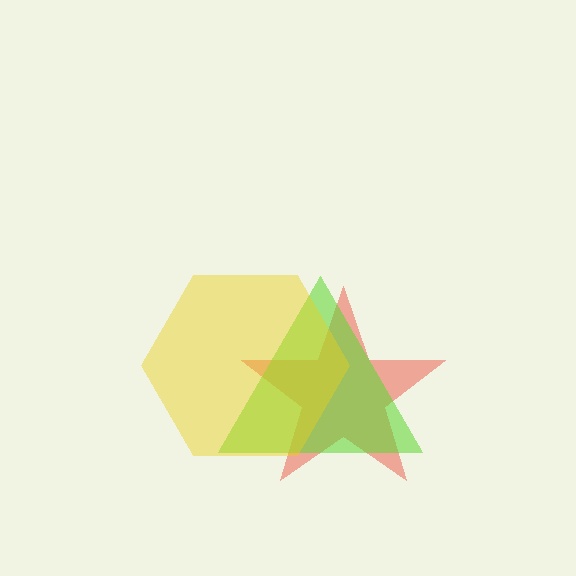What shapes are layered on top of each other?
The layered shapes are: a red star, a lime triangle, a yellow hexagon.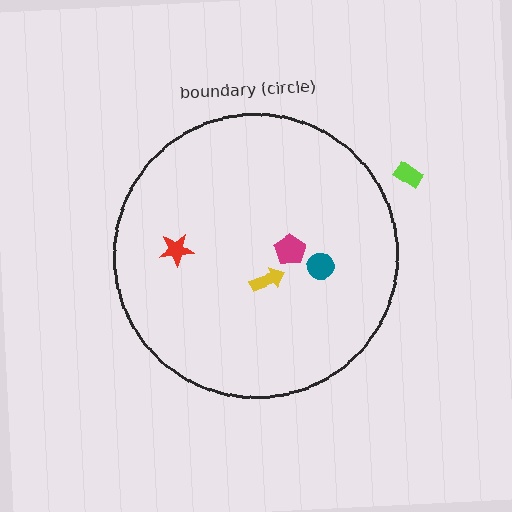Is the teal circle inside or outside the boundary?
Inside.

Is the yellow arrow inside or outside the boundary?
Inside.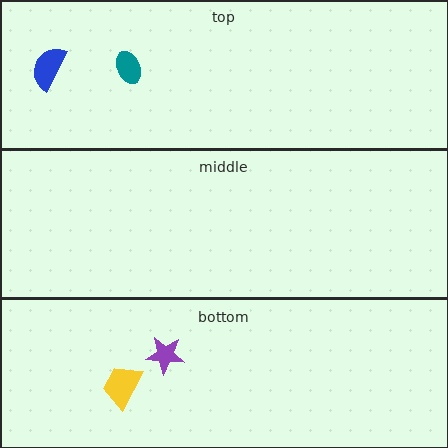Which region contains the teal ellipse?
The top region.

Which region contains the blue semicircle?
The top region.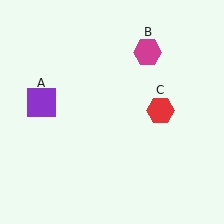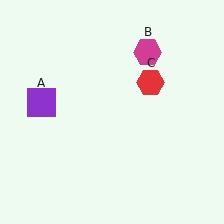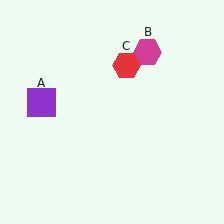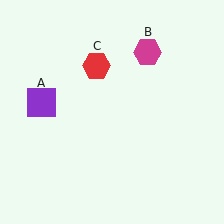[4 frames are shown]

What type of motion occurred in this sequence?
The red hexagon (object C) rotated counterclockwise around the center of the scene.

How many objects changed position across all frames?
1 object changed position: red hexagon (object C).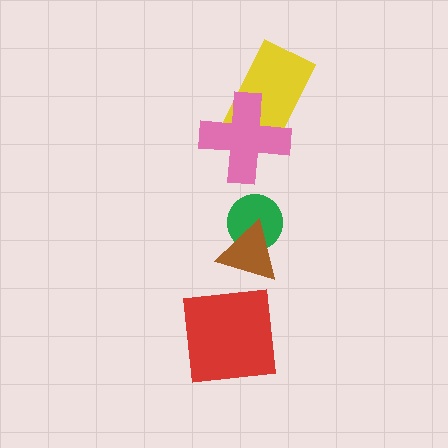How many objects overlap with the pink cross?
1 object overlaps with the pink cross.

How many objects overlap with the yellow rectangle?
1 object overlaps with the yellow rectangle.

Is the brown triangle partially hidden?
No, no other shape covers it.